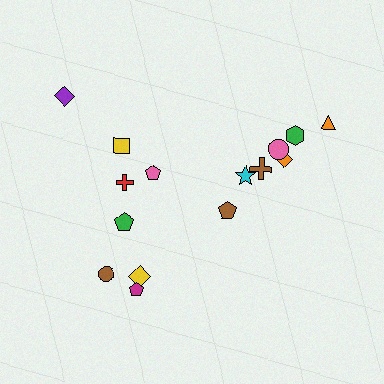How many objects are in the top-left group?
There are 4 objects.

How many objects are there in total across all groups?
There are 15 objects.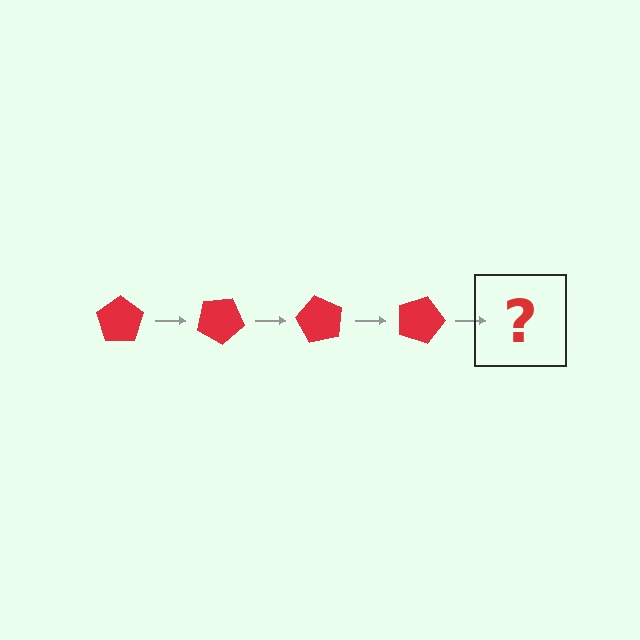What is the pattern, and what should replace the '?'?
The pattern is that the pentagon rotates 30 degrees each step. The '?' should be a red pentagon rotated 120 degrees.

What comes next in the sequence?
The next element should be a red pentagon rotated 120 degrees.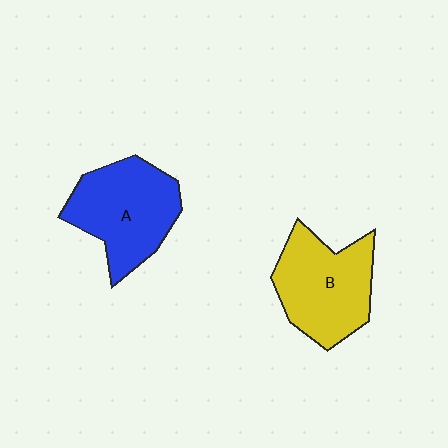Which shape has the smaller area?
Shape B (yellow).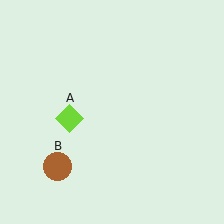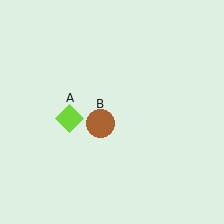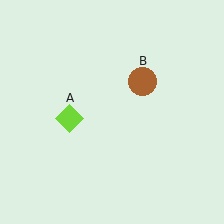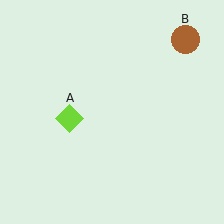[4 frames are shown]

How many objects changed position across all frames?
1 object changed position: brown circle (object B).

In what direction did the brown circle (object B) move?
The brown circle (object B) moved up and to the right.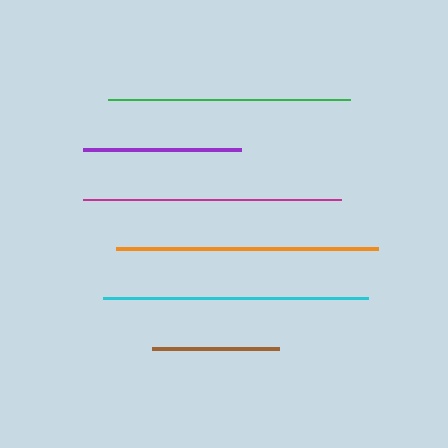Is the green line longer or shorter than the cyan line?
The cyan line is longer than the green line.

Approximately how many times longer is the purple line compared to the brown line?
The purple line is approximately 1.3 times the length of the brown line.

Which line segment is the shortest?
The brown line is the shortest at approximately 126 pixels.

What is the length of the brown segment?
The brown segment is approximately 126 pixels long.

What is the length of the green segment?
The green segment is approximately 242 pixels long.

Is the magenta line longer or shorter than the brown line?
The magenta line is longer than the brown line.